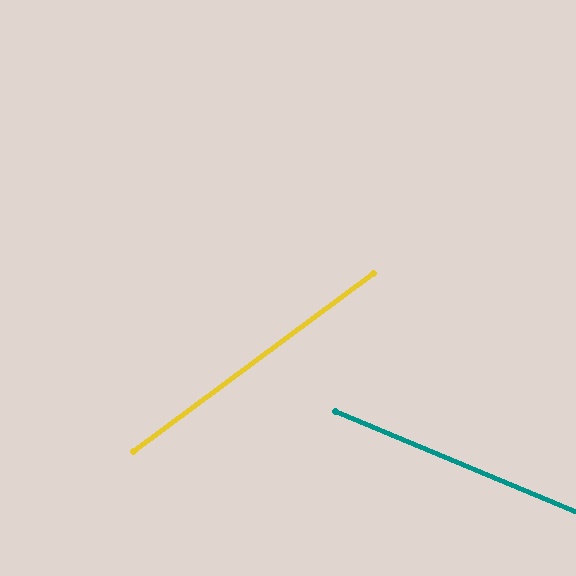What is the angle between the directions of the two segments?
Approximately 59 degrees.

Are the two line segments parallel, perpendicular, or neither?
Neither parallel nor perpendicular — they differ by about 59°.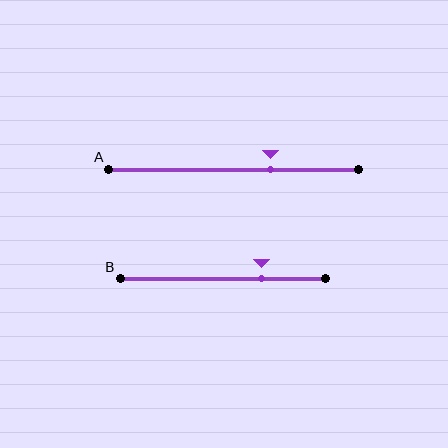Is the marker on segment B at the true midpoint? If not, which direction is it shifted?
No, the marker on segment B is shifted to the right by about 19% of the segment length.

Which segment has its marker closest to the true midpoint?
Segment A has its marker closest to the true midpoint.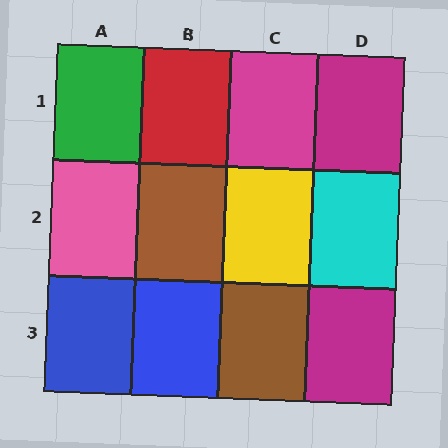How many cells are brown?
2 cells are brown.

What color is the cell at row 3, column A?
Blue.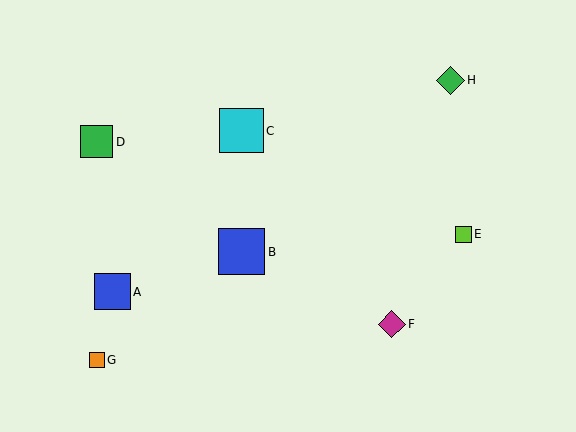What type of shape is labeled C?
Shape C is a cyan square.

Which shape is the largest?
The blue square (labeled B) is the largest.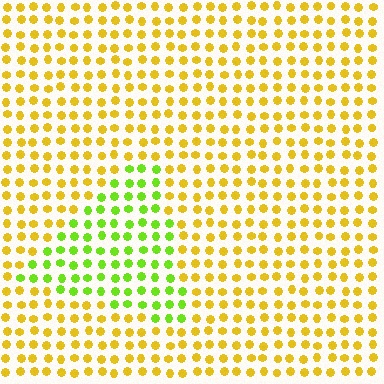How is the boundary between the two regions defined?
The boundary is defined purely by a slight shift in hue (about 47 degrees). Spacing, size, and orientation are identical on both sides.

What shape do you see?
I see a triangle.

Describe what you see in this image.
The image is filled with small yellow elements in a uniform arrangement. A triangle-shaped region is visible where the elements are tinted to a slightly different hue, forming a subtle color boundary.